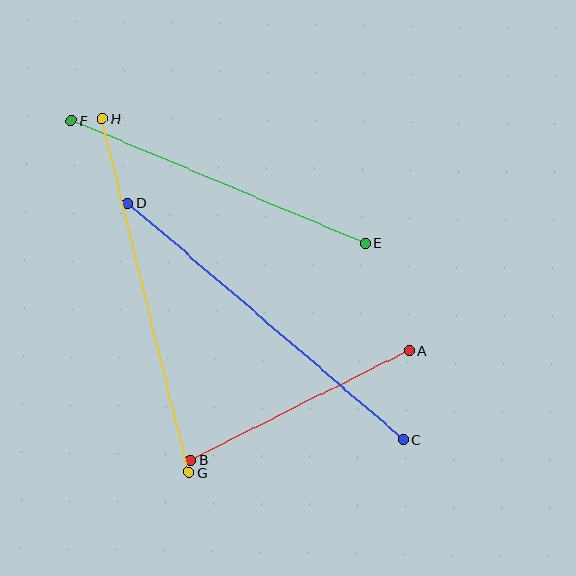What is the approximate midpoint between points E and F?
The midpoint is at approximately (218, 182) pixels.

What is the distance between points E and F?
The distance is approximately 318 pixels.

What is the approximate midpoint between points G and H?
The midpoint is at approximately (146, 296) pixels.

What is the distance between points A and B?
The distance is approximately 244 pixels.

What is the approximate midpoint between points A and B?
The midpoint is at approximately (300, 405) pixels.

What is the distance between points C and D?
The distance is approximately 363 pixels.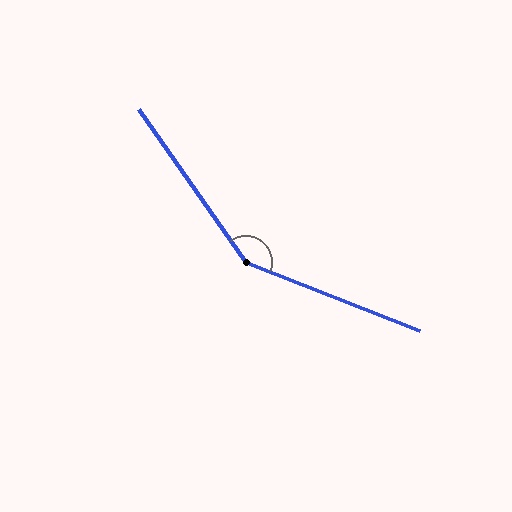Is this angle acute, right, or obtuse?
It is obtuse.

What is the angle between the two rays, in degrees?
Approximately 146 degrees.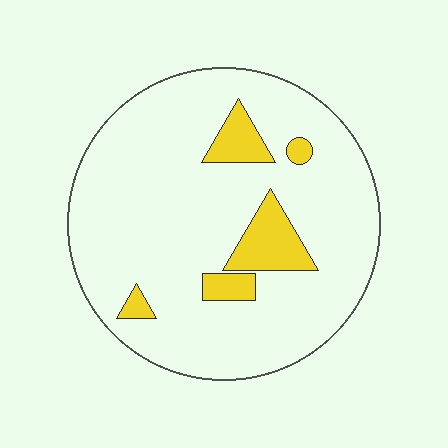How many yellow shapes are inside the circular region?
5.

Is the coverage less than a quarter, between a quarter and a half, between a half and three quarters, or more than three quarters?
Less than a quarter.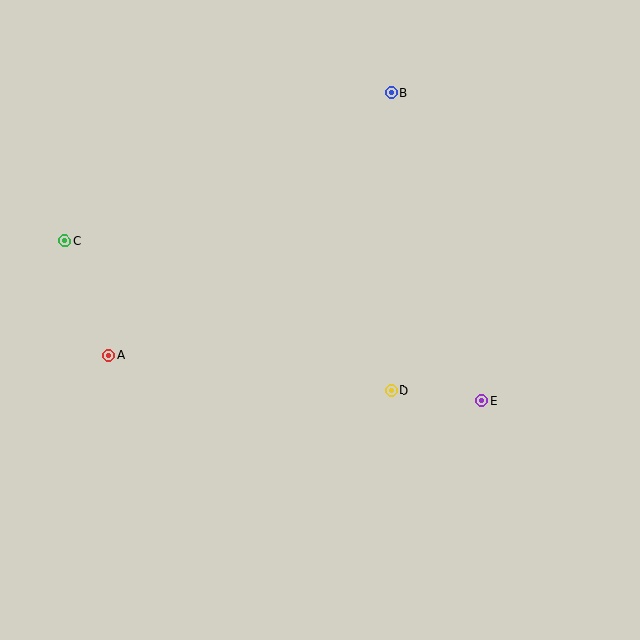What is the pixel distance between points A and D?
The distance between A and D is 285 pixels.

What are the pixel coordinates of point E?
Point E is at (481, 401).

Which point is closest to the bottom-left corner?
Point A is closest to the bottom-left corner.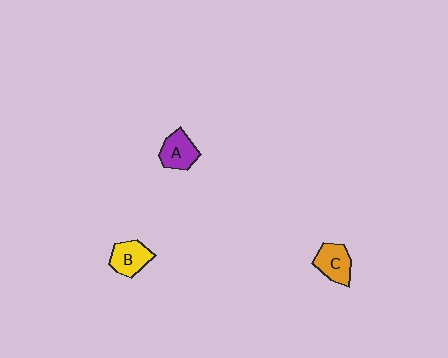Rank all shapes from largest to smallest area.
From largest to smallest: C (orange), B (yellow), A (purple).